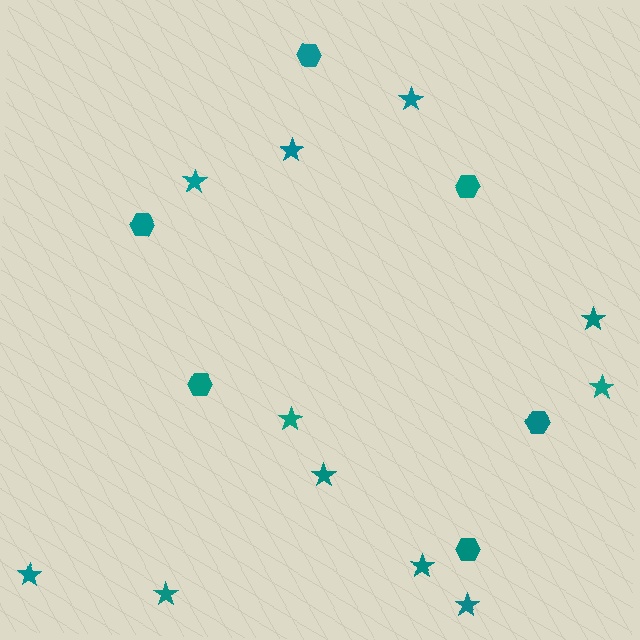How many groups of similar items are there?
There are 2 groups: one group of hexagons (6) and one group of stars (11).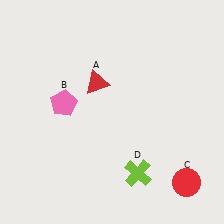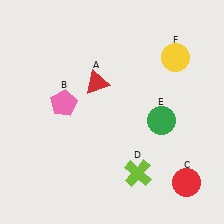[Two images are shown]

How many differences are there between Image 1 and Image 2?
There are 2 differences between the two images.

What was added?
A green circle (E), a yellow circle (F) were added in Image 2.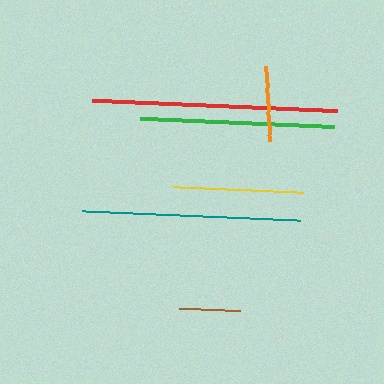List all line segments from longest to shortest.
From longest to shortest: red, teal, green, yellow, orange, brown.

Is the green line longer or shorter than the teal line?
The teal line is longer than the green line.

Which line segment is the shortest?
The brown line is the shortest at approximately 61 pixels.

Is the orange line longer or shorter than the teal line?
The teal line is longer than the orange line.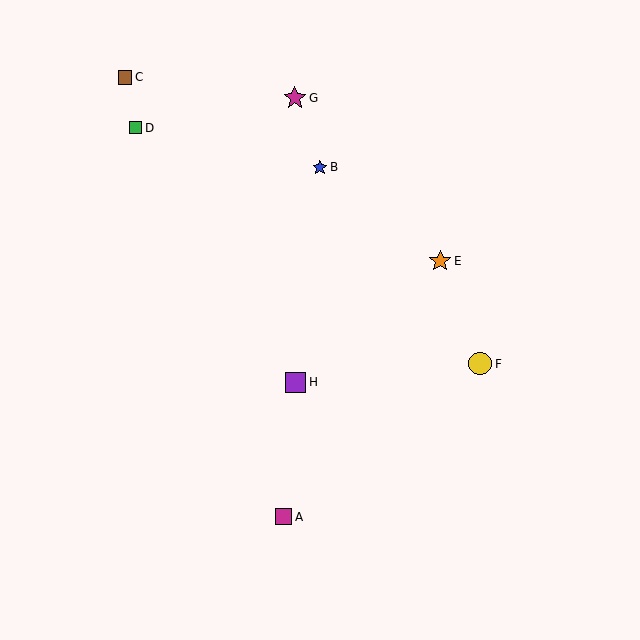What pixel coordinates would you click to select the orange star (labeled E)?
Click at (440, 261) to select the orange star E.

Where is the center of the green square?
The center of the green square is at (136, 128).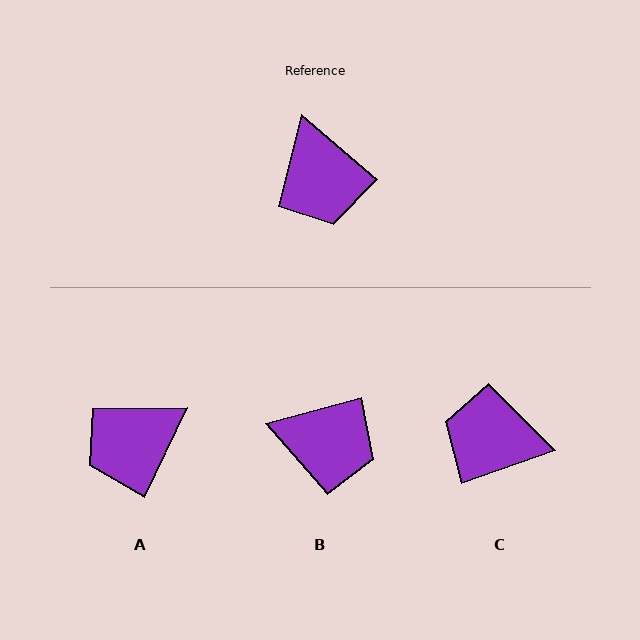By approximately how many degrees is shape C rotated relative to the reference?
Approximately 121 degrees clockwise.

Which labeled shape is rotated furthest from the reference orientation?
C, about 121 degrees away.